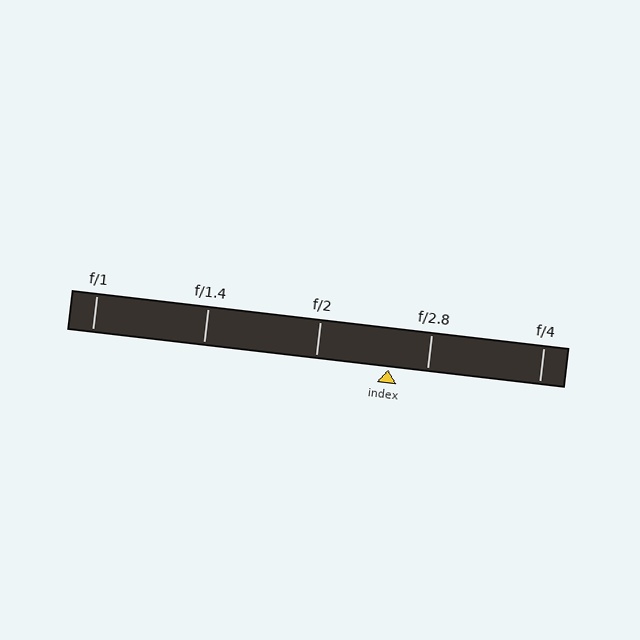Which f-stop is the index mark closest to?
The index mark is closest to f/2.8.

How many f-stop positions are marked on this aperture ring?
There are 5 f-stop positions marked.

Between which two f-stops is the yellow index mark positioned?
The index mark is between f/2 and f/2.8.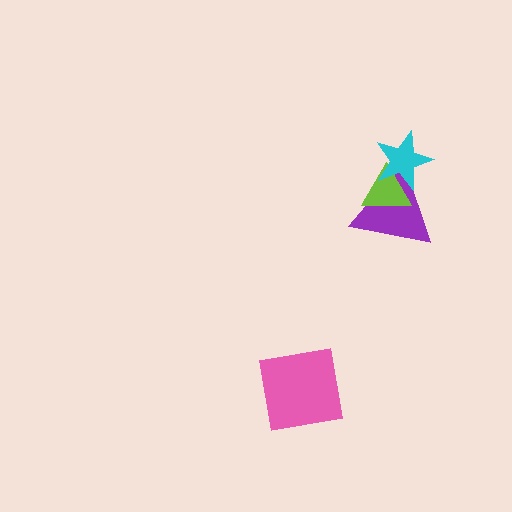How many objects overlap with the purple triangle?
2 objects overlap with the purple triangle.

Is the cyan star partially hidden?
No, no other shape covers it.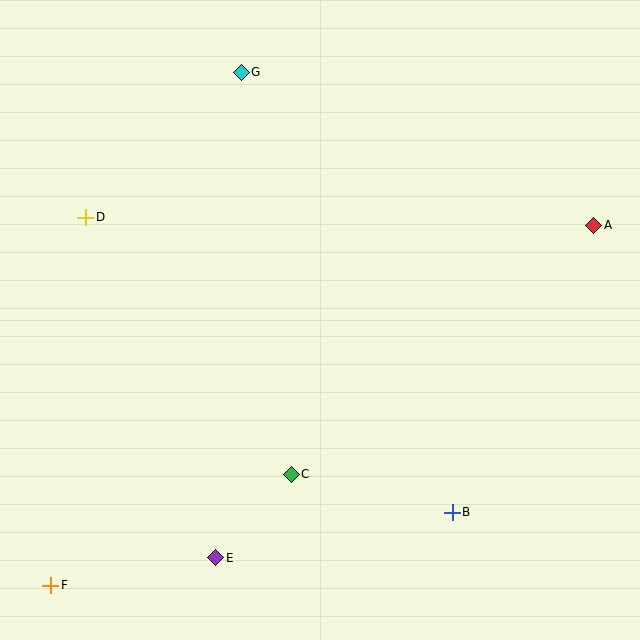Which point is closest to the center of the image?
Point C at (291, 474) is closest to the center.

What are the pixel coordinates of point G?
Point G is at (241, 72).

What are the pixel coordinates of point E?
Point E is at (216, 558).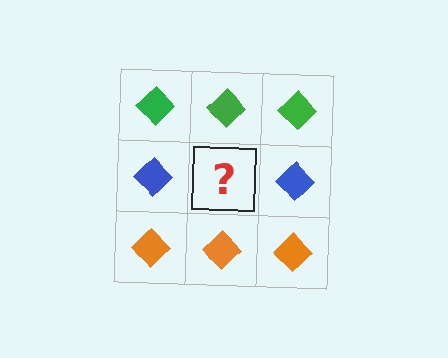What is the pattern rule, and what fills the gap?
The rule is that each row has a consistent color. The gap should be filled with a blue diamond.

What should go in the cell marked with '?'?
The missing cell should contain a blue diamond.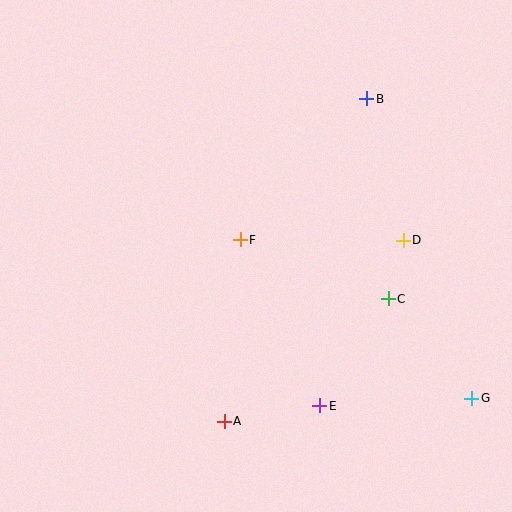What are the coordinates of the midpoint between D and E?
The midpoint between D and E is at (361, 323).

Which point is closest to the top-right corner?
Point B is closest to the top-right corner.